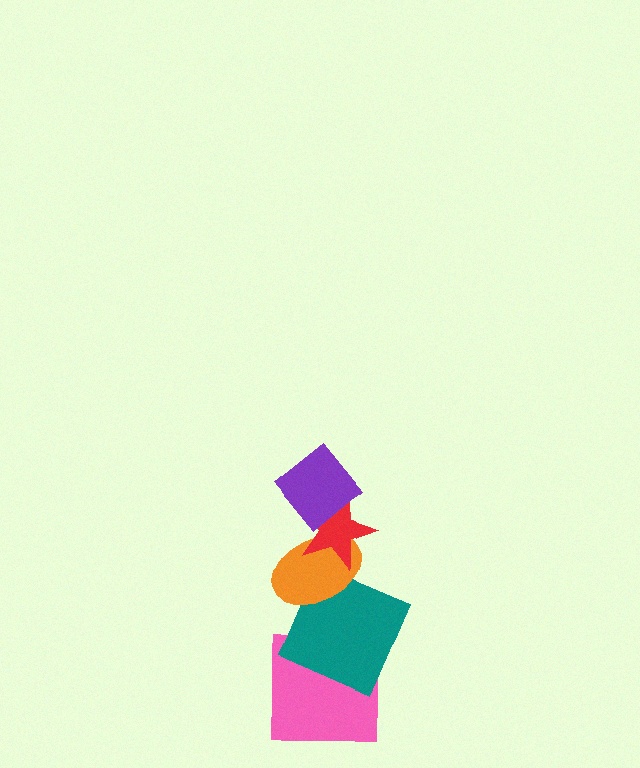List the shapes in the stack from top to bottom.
From top to bottom: the purple diamond, the red star, the orange ellipse, the teal square, the pink square.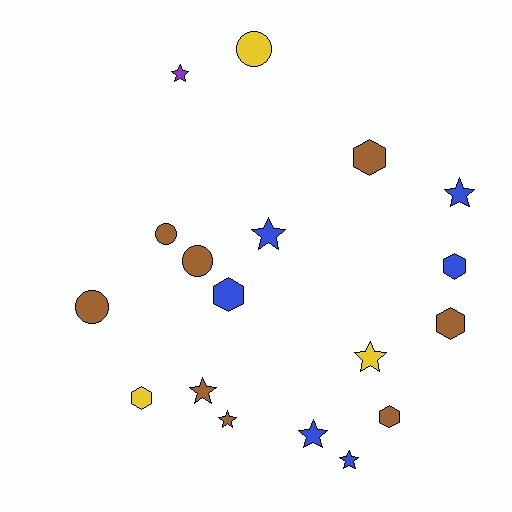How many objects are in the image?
There are 18 objects.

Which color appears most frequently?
Brown, with 8 objects.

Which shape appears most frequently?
Star, with 8 objects.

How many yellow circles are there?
There is 1 yellow circle.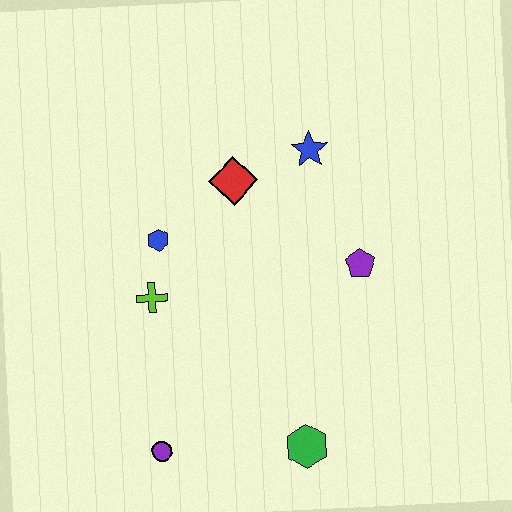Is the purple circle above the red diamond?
No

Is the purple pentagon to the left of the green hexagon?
No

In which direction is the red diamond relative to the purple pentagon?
The red diamond is to the left of the purple pentagon.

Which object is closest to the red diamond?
The blue star is closest to the red diamond.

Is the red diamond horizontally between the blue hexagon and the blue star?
Yes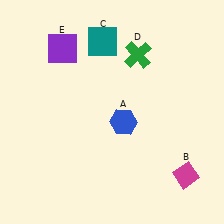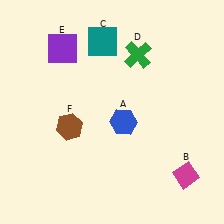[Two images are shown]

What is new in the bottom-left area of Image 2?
A brown hexagon (F) was added in the bottom-left area of Image 2.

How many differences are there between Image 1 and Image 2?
There is 1 difference between the two images.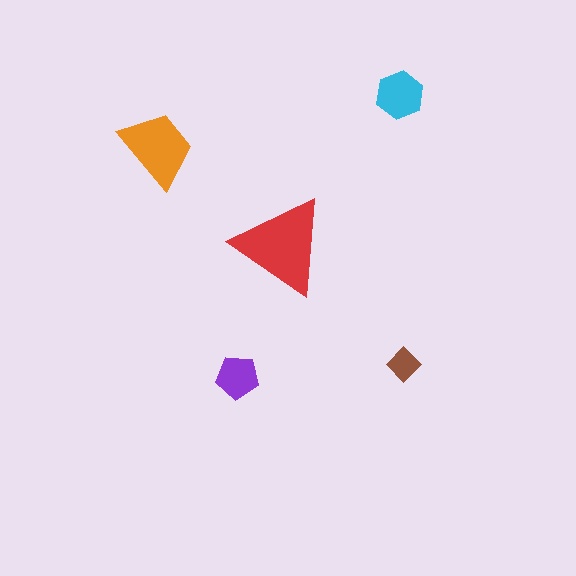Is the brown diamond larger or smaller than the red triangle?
Smaller.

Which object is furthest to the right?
The brown diamond is rightmost.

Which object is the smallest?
The brown diamond.